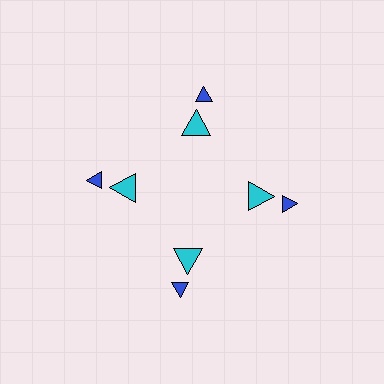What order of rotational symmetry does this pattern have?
This pattern has 4-fold rotational symmetry.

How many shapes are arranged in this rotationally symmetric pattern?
There are 8 shapes, arranged in 4 groups of 2.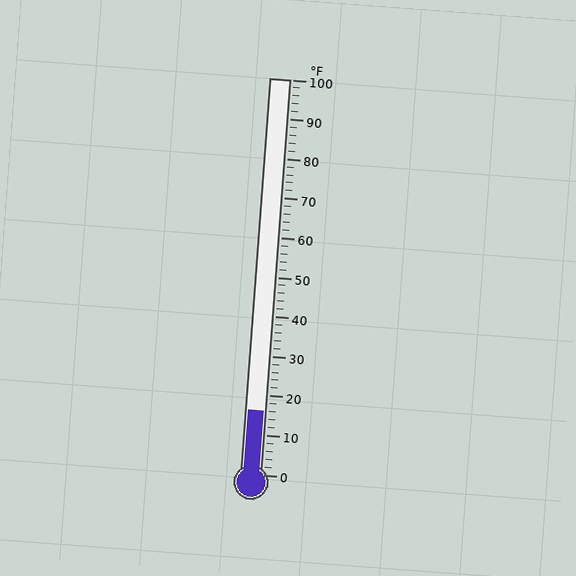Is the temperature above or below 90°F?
The temperature is below 90°F.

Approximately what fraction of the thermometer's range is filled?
The thermometer is filled to approximately 15% of its range.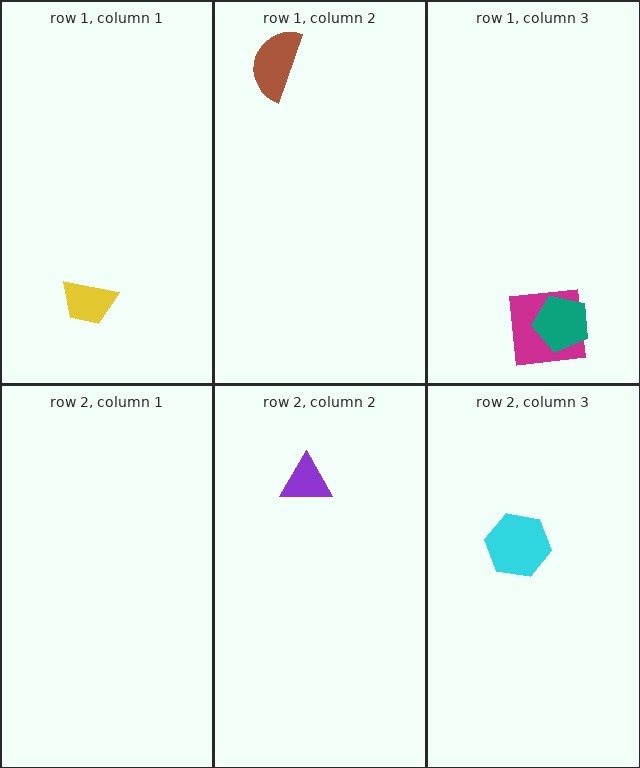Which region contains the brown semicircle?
The row 1, column 2 region.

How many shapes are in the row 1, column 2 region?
1.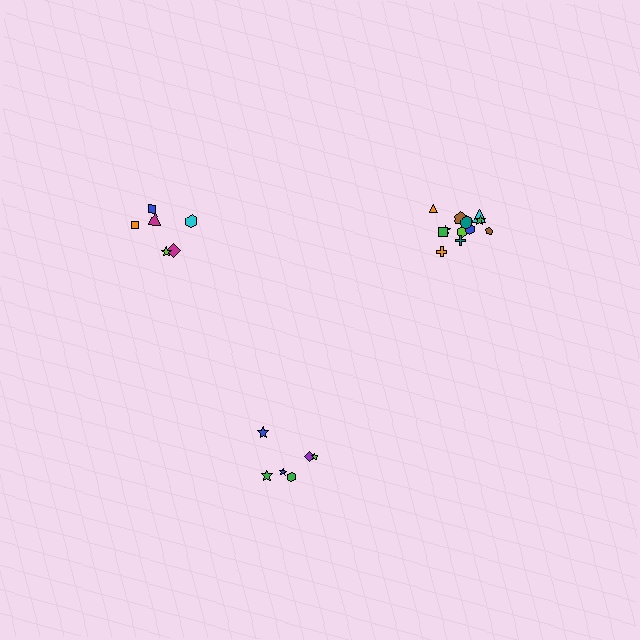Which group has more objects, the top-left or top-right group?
The top-right group.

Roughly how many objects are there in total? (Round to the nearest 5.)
Roughly 25 objects in total.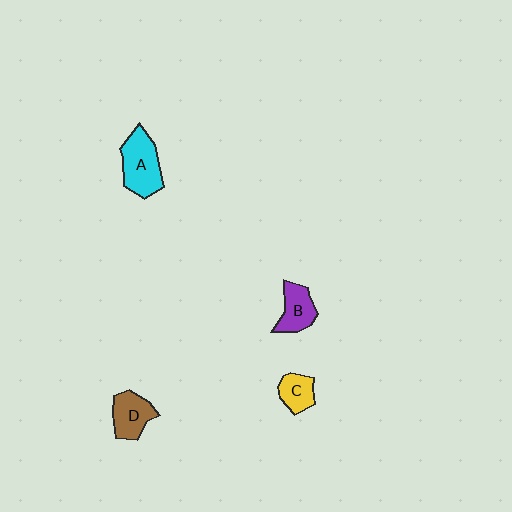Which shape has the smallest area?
Shape C (yellow).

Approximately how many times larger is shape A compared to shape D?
Approximately 1.4 times.